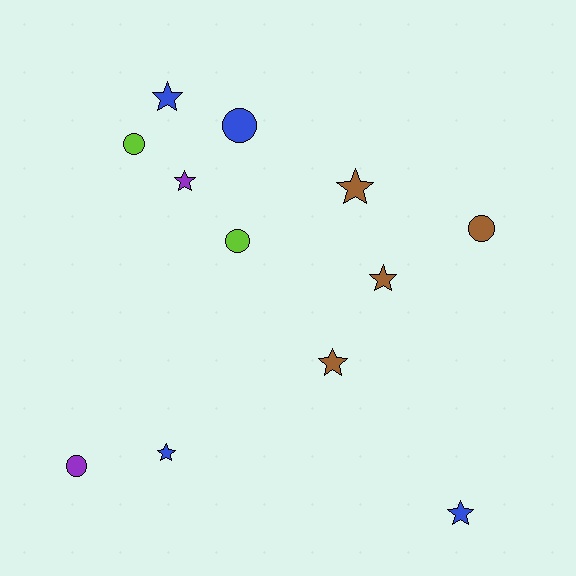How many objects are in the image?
There are 12 objects.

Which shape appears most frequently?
Star, with 7 objects.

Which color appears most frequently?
Blue, with 4 objects.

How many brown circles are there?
There is 1 brown circle.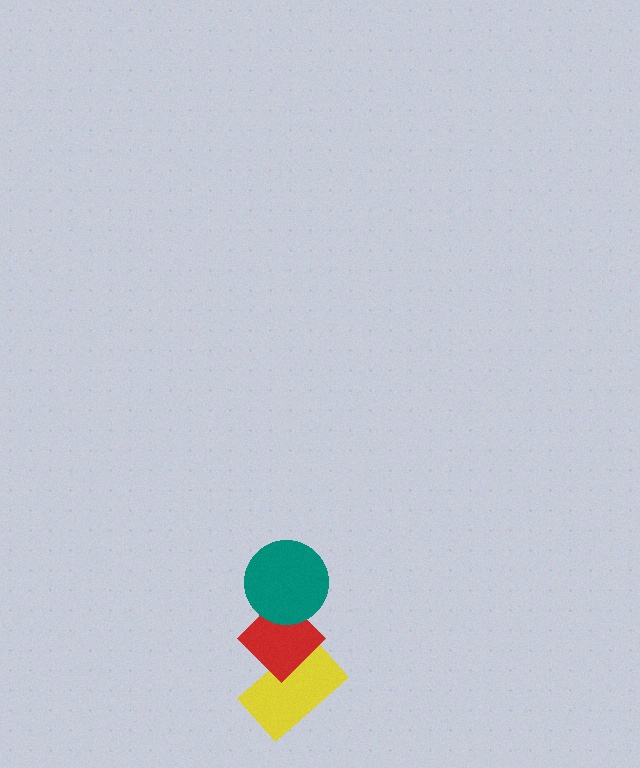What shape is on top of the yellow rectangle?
The red diamond is on top of the yellow rectangle.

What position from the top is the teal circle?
The teal circle is 1st from the top.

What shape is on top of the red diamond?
The teal circle is on top of the red diamond.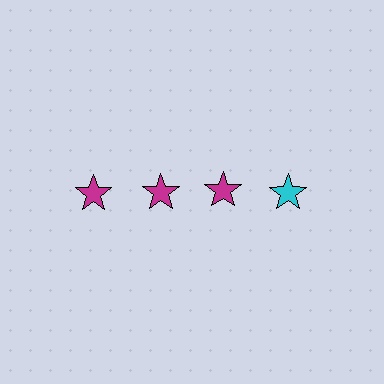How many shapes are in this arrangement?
There are 4 shapes arranged in a grid pattern.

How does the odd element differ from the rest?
It has a different color: cyan instead of magenta.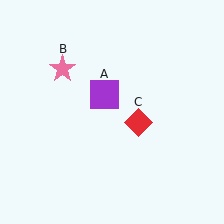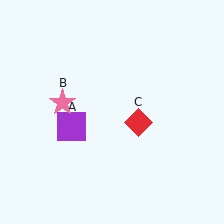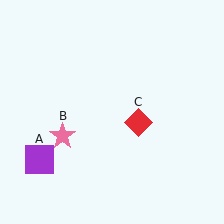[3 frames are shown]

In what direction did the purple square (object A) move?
The purple square (object A) moved down and to the left.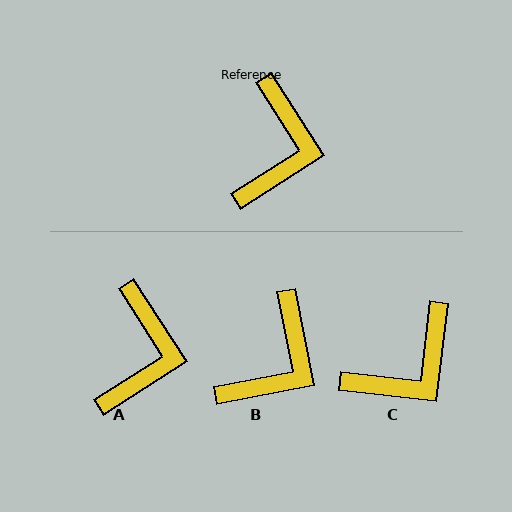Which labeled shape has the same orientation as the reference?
A.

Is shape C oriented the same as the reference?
No, it is off by about 39 degrees.